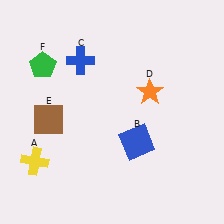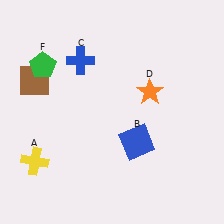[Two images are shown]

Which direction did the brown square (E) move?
The brown square (E) moved up.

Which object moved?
The brown square (E) moved up.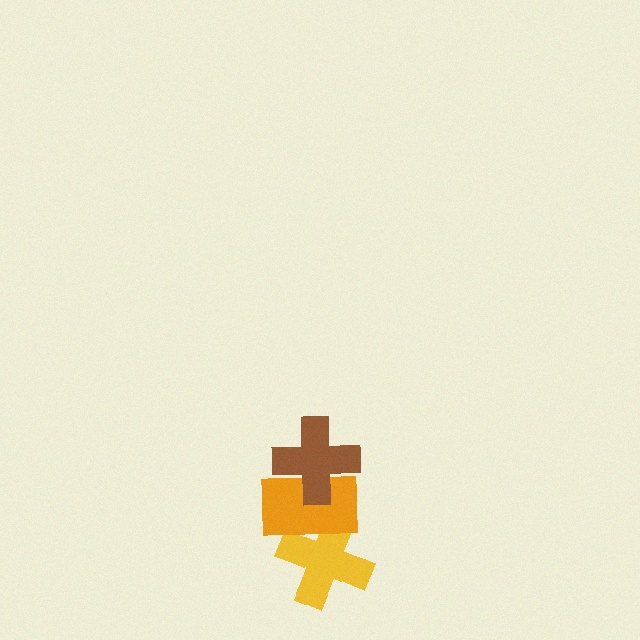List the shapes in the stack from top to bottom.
From top to bottom: the brown cross, the orange rectangle, the yellow cross.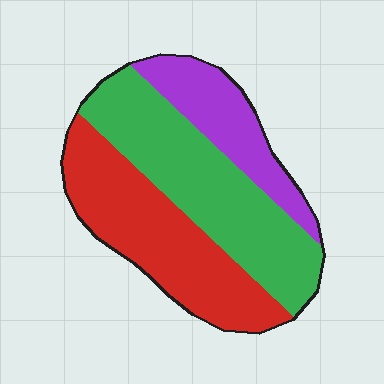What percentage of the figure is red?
Red takes up about three eighths (3/8) of the figure.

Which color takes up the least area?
Purple, at roughly 20%.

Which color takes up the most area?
Green, at roughly 40%.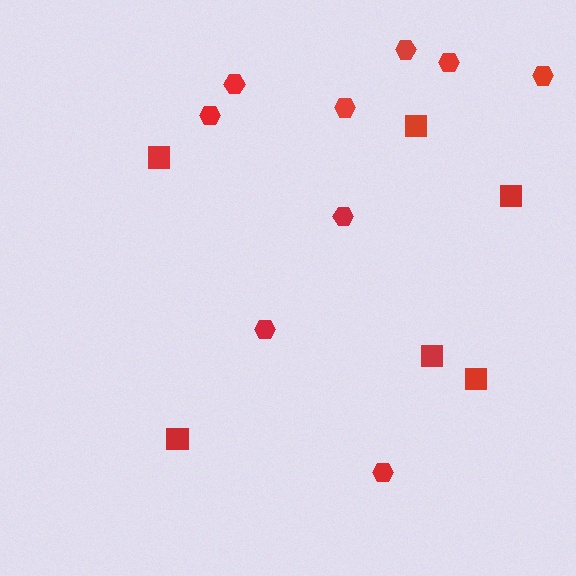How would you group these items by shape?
There are 2 groups: one group of squares (6) and one group of hexagons (9).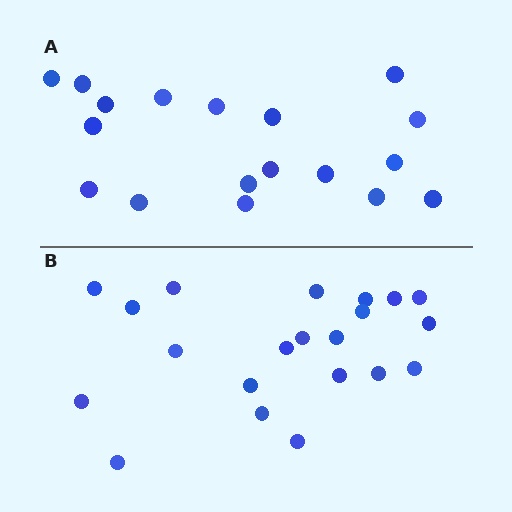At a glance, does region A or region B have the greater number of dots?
Region B (the bottom region) has more dots.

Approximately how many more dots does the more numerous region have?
Region B has just a few more — roughly 2 or 3 more dots than region A.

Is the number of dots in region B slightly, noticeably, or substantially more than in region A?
Region B has only slightly more — the two regions are fairly close. The ratio is roughly 1.2 to 1.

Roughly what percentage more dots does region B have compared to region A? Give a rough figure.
About 15% more.